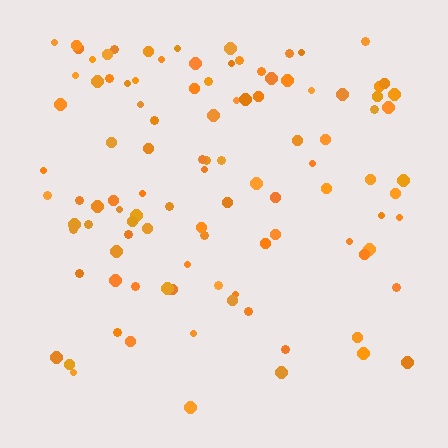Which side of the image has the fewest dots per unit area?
The bottom.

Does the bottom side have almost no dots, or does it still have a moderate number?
Still a moderate number, just noticeably fewer than the top.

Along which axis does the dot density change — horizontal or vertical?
Vertical.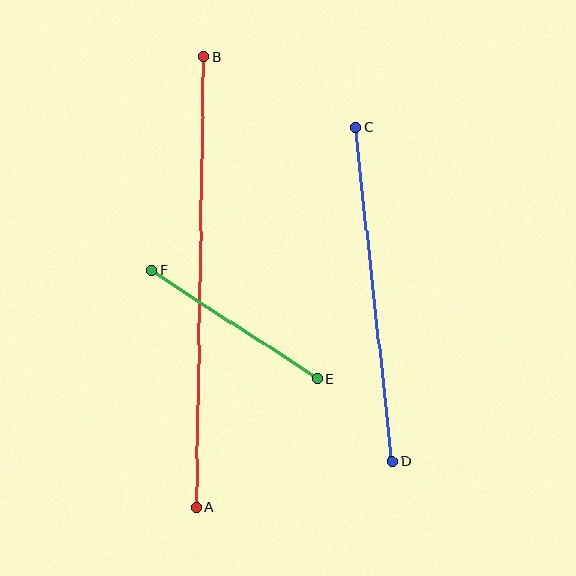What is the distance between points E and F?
The distance is approximately 197 pixels.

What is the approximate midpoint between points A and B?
The midpoint is at approximately (200, 282) pixels.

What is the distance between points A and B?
The distance is approximately 451 pixels.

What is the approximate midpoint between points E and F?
The midpoint is at approximately (234, 324) pixels.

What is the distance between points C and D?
The distance is approximately 336 pixels.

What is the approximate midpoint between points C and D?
The midpoint is at approximately (374, 295) pixels.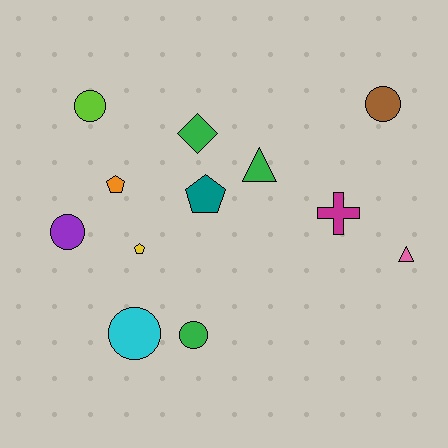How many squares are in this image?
There are no squares.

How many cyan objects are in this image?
There is 1 cyan object.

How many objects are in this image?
There are 12 objects.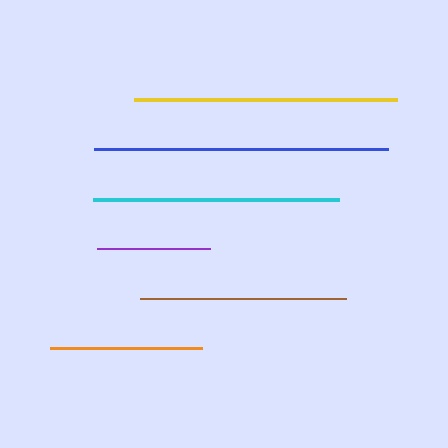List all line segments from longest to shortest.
From longest to shortest: blue, yellow, cyan, brown, orange, purple.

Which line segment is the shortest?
The purple line is the shortest at approximately 113 pixels.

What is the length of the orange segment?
The orange segment is approximately 152 pixels long.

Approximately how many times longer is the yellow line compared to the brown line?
The yellow line is approximately 1.3 times the length of the brown line.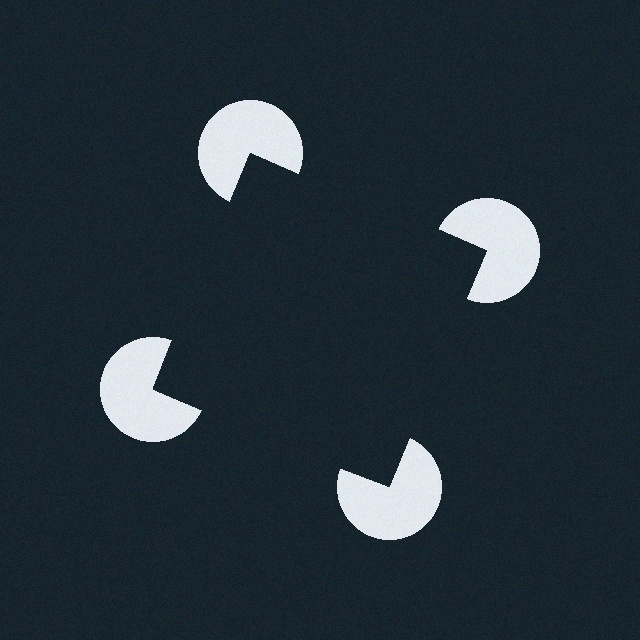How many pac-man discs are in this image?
There are 4 — one at each vertex of the illusory square.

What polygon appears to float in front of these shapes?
An illusory square — its edges are inferred from the aligned wedge cuts in the pac-man discs, not physically drawn.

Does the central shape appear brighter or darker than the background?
It typically appears slightly darker than the background, even though no actual brightness change is drawn.